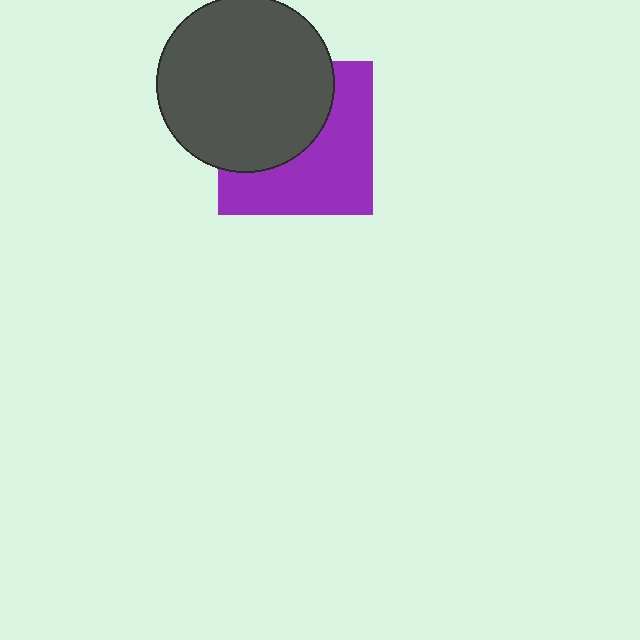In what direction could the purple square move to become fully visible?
The purple square could move toward the lower-right. That would shift it out from behind the dark gray circle entirely.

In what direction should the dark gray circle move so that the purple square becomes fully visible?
The dark gray circle should move toward the upper-left. That is the shortest direction to clear the overlap and leave the purple square fully visible.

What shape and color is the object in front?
The object in front is a dark gray circle.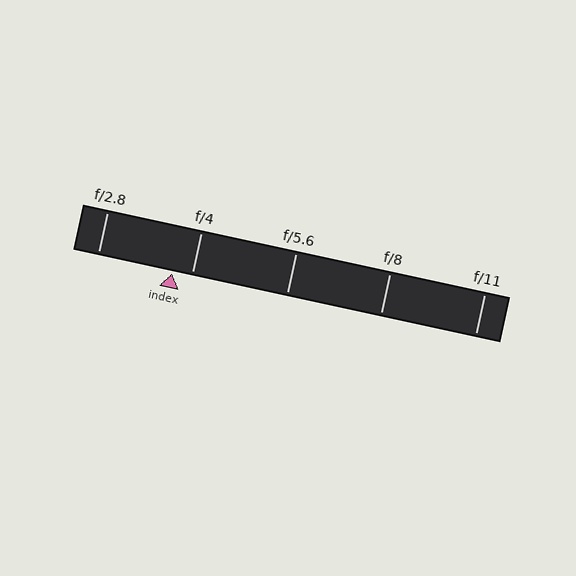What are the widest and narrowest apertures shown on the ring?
The widest aperture shown is f/2.8 and the narrowest is f/11.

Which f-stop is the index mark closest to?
The index mark is closest to f/4.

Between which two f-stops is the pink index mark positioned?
The index mark is between f/2.8 and f/4.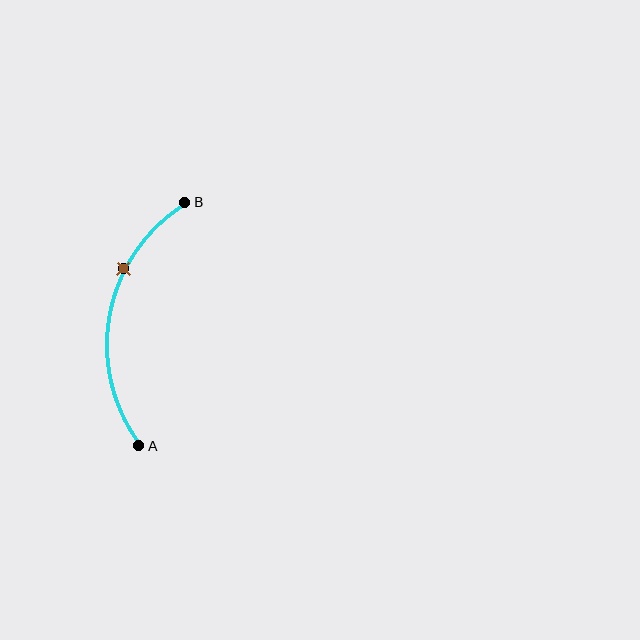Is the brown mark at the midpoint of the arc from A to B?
No. The brown mark lies on the arc but is closer to endpoint B. The arc midpoint would be at the point on the curve equidistant along the arc from both A and B.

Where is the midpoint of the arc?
The arc midpoint is the point on the curve farthest from the straight line joining A and B. It sits to the left of that line.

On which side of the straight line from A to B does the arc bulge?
The arc bulges to the left of the straight line connecting A and B.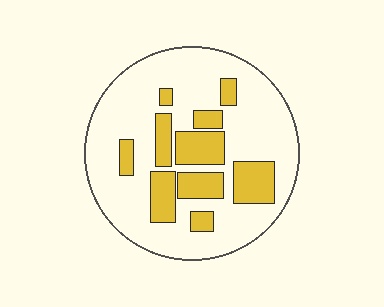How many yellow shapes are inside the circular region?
10.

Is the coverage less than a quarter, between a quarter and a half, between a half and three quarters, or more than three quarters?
Between a quarter and a half.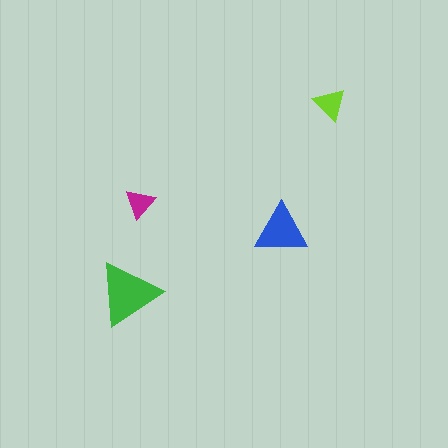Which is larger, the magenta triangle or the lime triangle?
The lime one.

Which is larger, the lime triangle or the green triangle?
The green one.